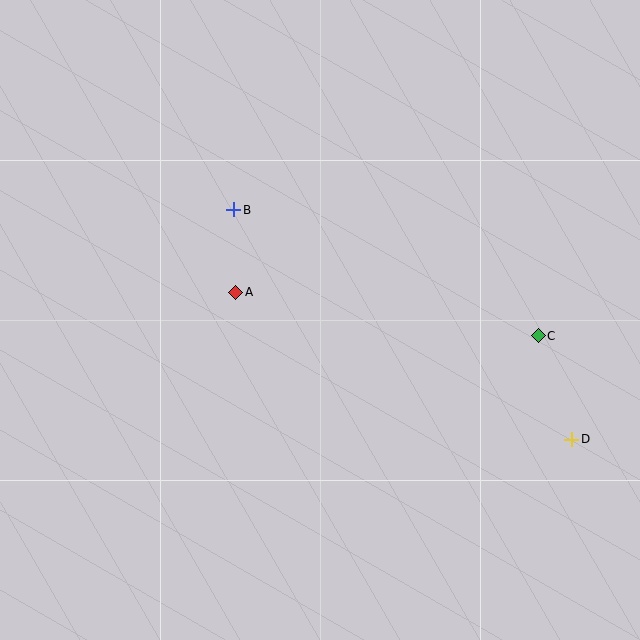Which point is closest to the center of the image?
Point A at (236, 292) is closest to the center.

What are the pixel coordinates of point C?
Point C is at (538, 336).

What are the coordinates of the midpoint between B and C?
The midpoint between B and C is at (386, 273).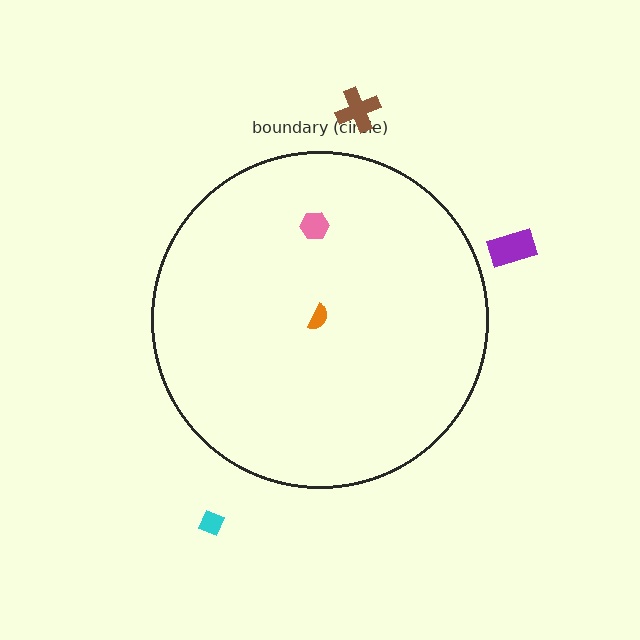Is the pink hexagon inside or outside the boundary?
Inside.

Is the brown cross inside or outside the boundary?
Outside.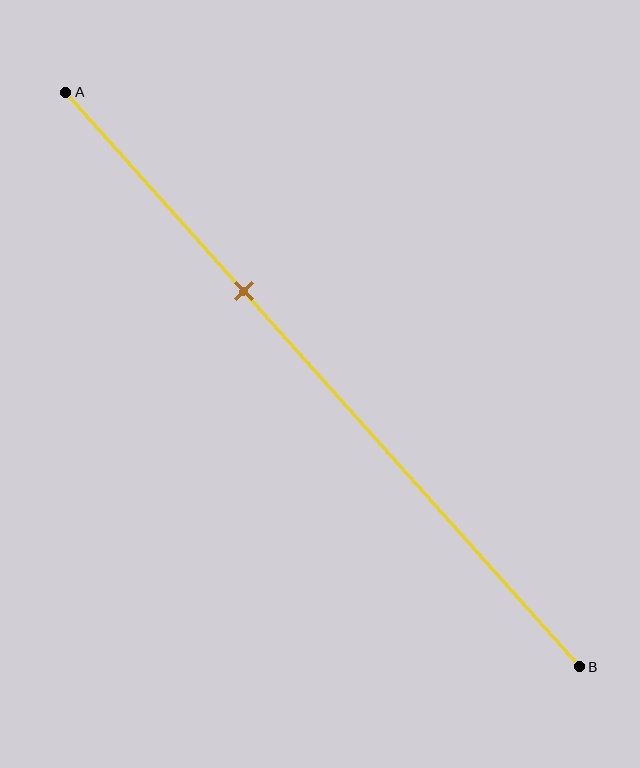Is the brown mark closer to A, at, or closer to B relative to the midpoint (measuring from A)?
The brown mark is closer to point A than the midpoint of segment AB.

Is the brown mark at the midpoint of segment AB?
No, the mark is at about 35% from A, not at the 50% midpoint.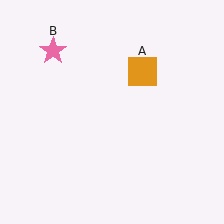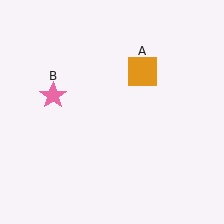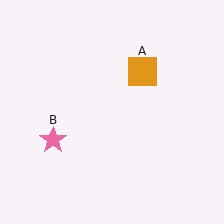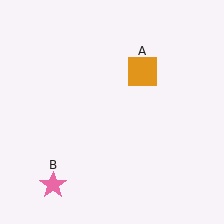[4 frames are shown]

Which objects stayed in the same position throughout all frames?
Orange square (object A) remained stationary.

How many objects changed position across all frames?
1 object changed position: pink star (object B).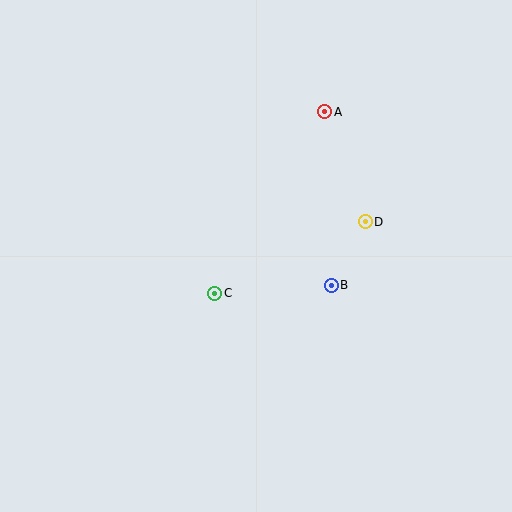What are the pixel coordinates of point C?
Point C is at (215, 293).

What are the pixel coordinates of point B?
Point B is at (331, 285).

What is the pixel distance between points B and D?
The distance between B and D is 72 pixels.